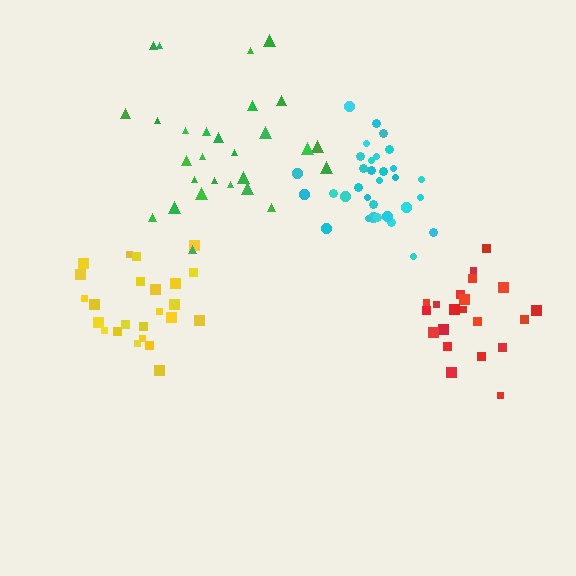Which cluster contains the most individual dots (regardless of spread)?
Cyan (32).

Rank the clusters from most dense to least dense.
cyan, yellow, red, green.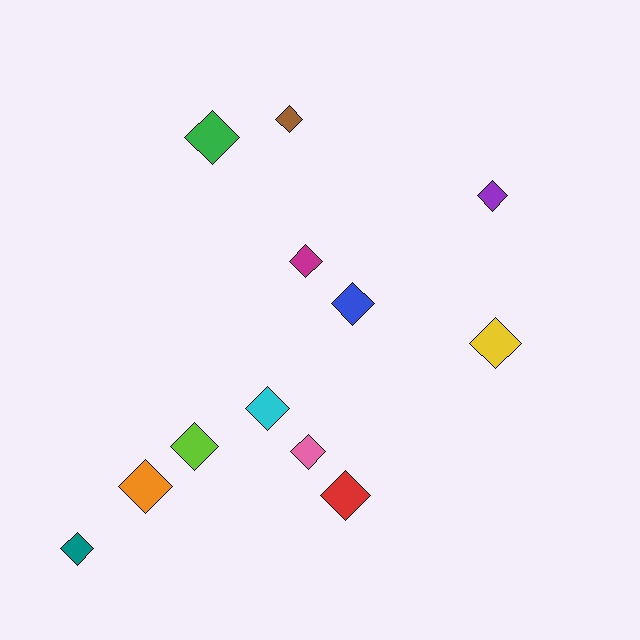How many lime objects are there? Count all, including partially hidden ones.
There is 1 lime object.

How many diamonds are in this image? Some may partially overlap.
There are 12 diamonds.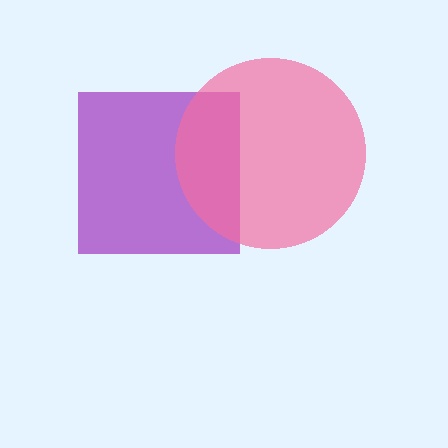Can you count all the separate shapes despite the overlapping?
Yes, there are 2 separate shapes.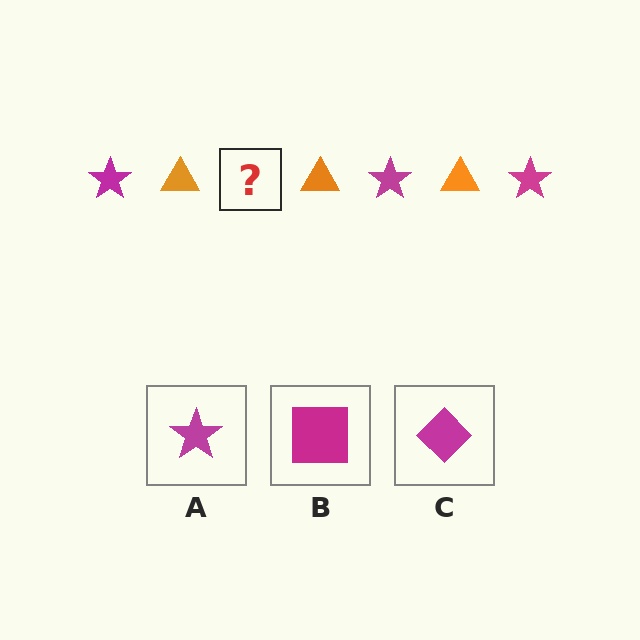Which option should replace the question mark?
Option A.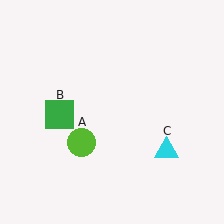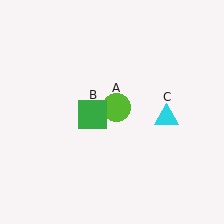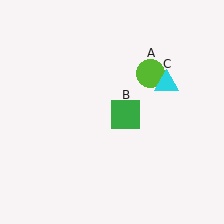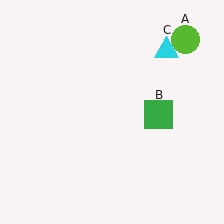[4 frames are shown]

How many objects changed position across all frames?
3 objects changed position: lime circle (object A), green square (object B), cyan triangle (object C).